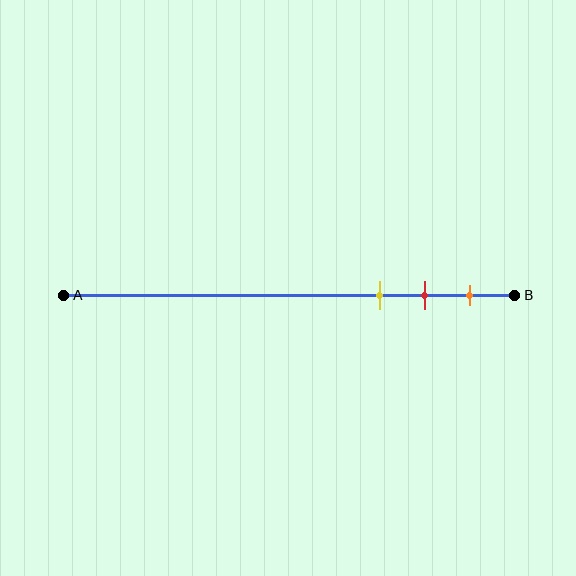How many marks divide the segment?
There are 3 marks dividing the segment.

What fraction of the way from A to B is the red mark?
The red mark is approximately 80% (0.8) of the way from A to B.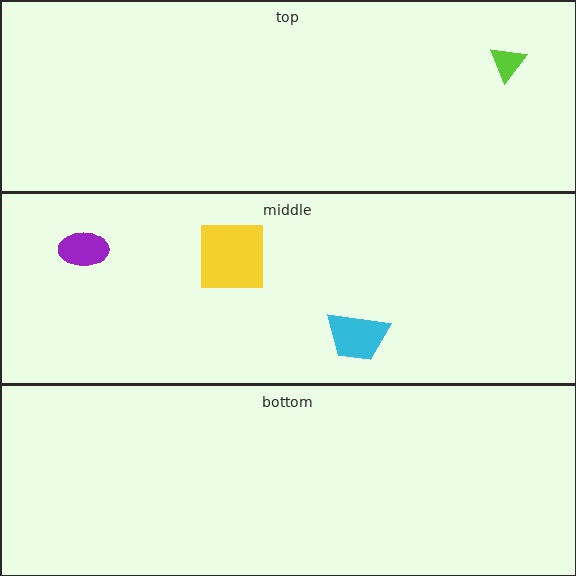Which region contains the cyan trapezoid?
The middle region.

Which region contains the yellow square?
The middle region.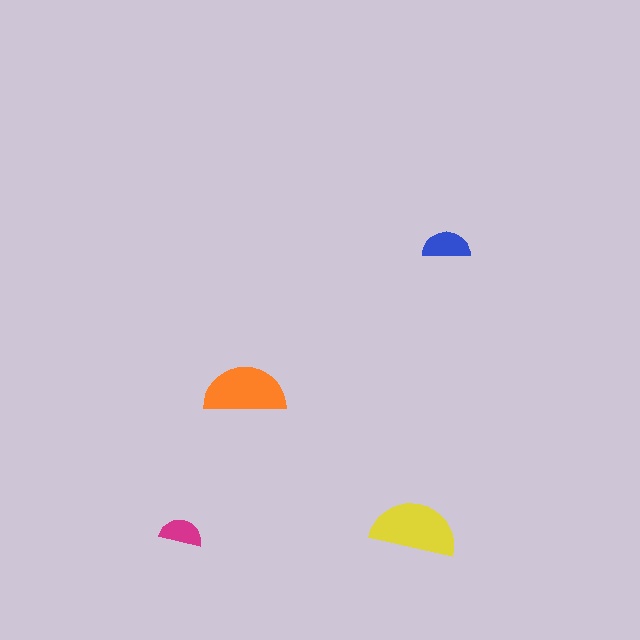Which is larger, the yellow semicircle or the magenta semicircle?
The yellow one.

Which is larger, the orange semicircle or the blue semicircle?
The orange one.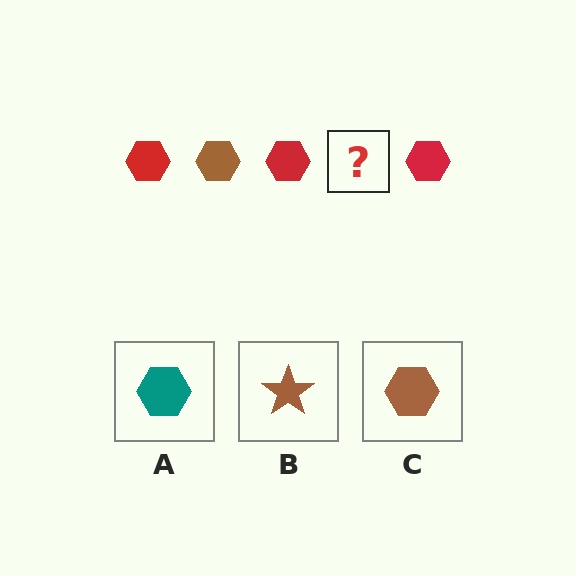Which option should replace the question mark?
Option C.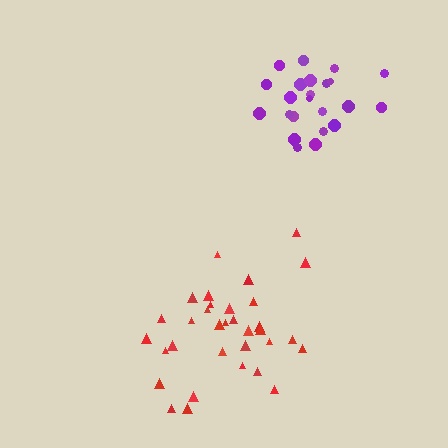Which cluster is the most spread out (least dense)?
Red.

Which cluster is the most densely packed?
Purple.